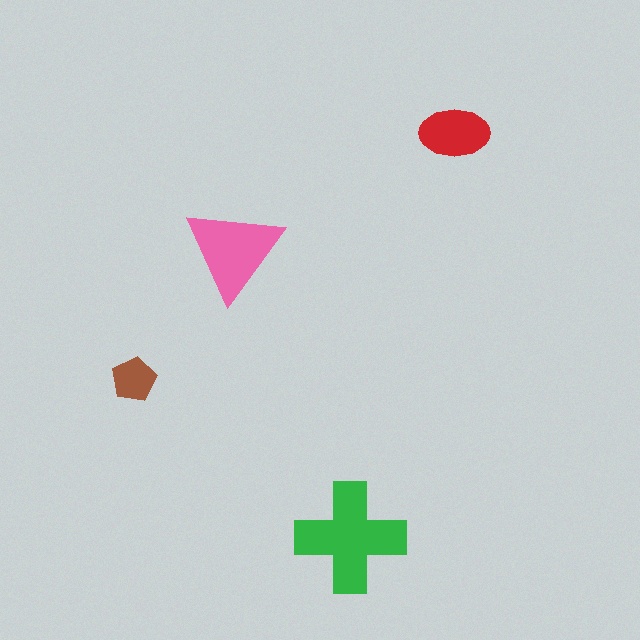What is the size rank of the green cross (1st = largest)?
1st.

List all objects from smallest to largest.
The brown pentagon, the red ellipse, the pink triangle, the green cross.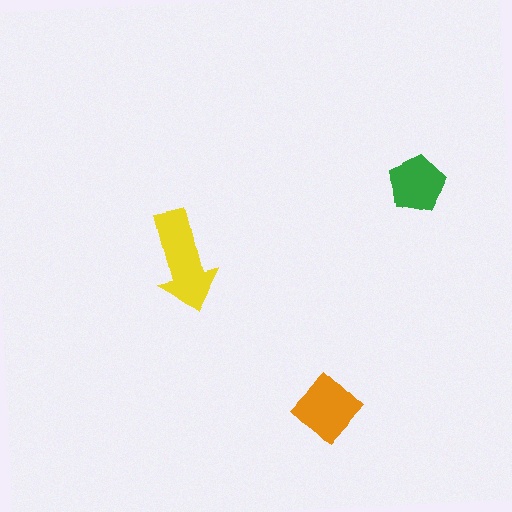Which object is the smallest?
The green pentagon.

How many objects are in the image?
There are 3 objects in the image.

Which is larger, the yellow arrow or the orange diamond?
The yellow arrow.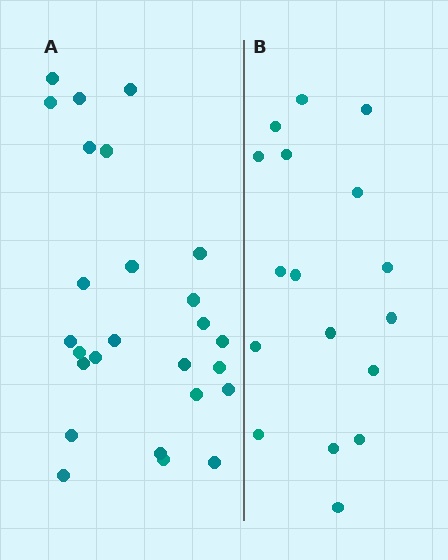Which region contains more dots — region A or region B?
Region A (the left region) has more dots.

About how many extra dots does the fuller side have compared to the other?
Region A has roughly 8 or so more dots than region B.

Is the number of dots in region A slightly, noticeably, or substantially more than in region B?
Region A has substantially more. The ratio is roughly 1.5 to 1.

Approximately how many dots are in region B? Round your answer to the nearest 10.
About 20 dots. (The exact count is 17, which rounds to 20.)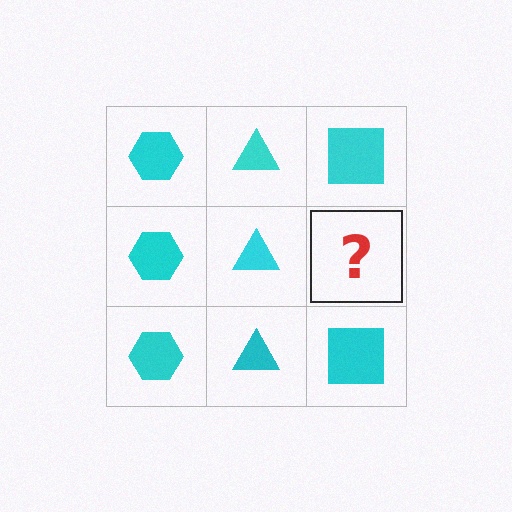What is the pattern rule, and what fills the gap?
The rule is that each column has a consistent shape. The gap should be filled with a cyan square.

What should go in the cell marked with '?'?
The missing cell should contain a cyan square.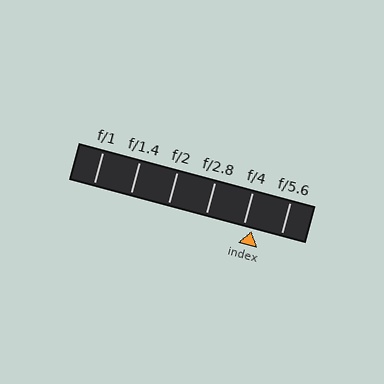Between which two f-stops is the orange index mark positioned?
The index mark is between f/4 and f/5.6.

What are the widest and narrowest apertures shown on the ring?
The widest aperture shown is f/1 and the narrowest is f/5.6.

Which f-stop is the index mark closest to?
The index mark is closest to f/4.